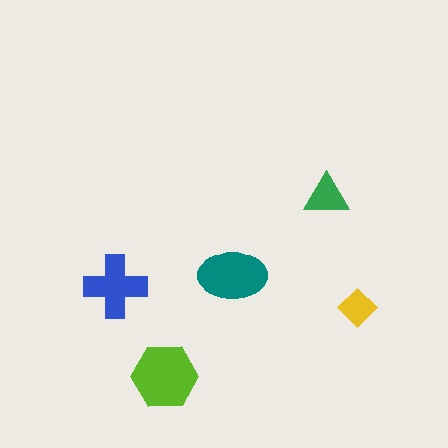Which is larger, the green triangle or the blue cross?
The blue cross.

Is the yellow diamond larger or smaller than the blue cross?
Smaller.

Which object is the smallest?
The yellow diamond.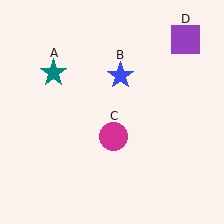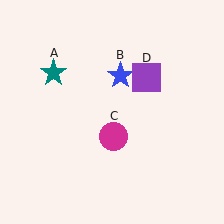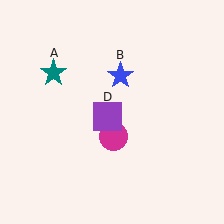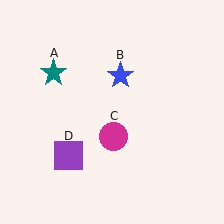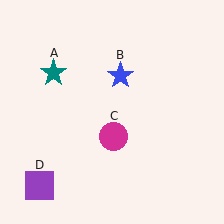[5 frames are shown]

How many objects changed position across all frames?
1 object changed position: purple square (object D).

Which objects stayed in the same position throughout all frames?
Teal star (object A) and blue star (object B) and magenta circle (object C) remained stationary.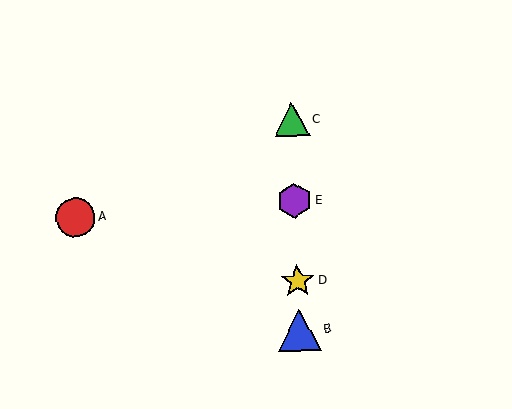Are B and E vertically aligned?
Yes, both are at x≈299.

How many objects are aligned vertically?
4 objects (B, C, D, E) are aligned vertically.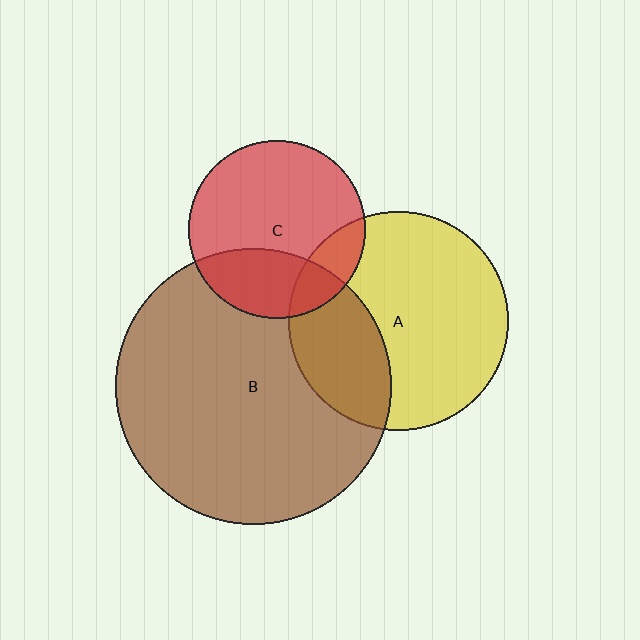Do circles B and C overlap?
Yes.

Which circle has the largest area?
Circle B (brown).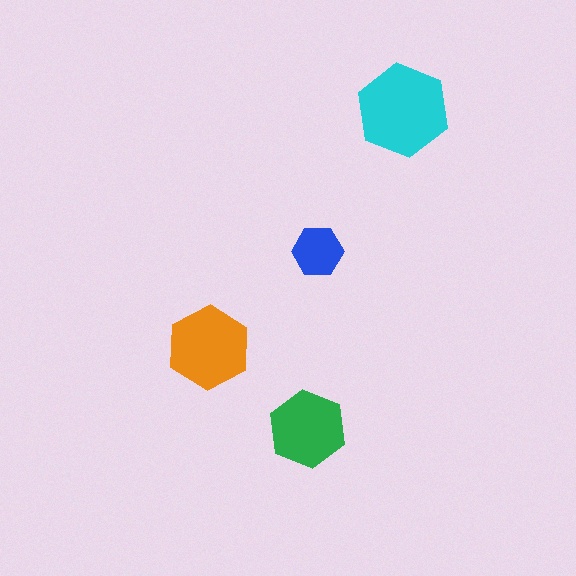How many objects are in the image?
There are 4 objects in the image.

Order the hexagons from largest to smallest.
the cyan one, the orange one, the green one, the blue one.